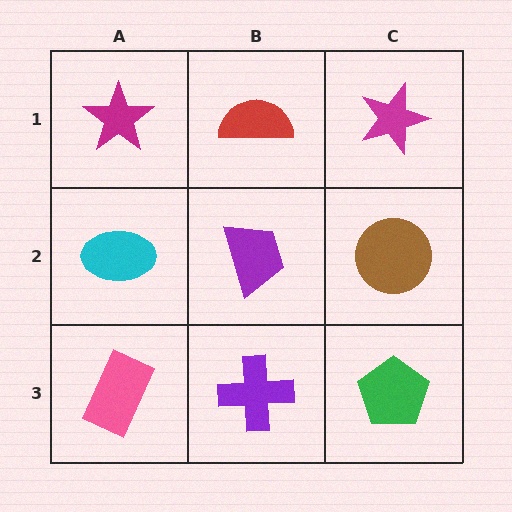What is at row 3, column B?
A purple cross.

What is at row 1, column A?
A magenta star.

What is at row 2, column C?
A brown circle.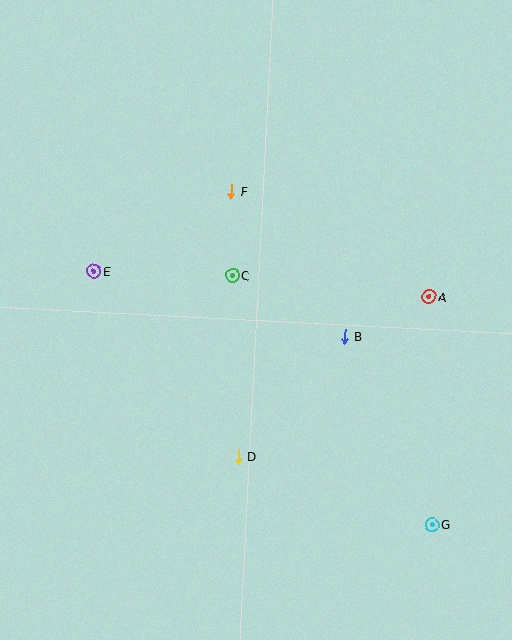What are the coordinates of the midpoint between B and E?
The midpoint between B and E is at (220, 304).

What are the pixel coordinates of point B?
Point B is at (345, 337).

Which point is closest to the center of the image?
Point C at (232, 276) is closest to the center.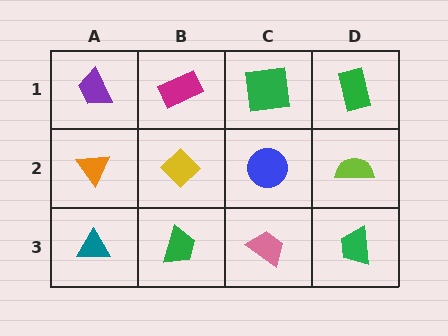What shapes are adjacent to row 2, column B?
A magenta rectangle (row 1, column B), a green trapezoid (row 3, column B), an orange triangle (row 2, column A), a blue circle (row 2, column C).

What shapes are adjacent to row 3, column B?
A yellow diamond (row 2, column B), a teal triangle (row 3, column A), a pink trapezoid (row 3, column C).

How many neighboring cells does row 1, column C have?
3.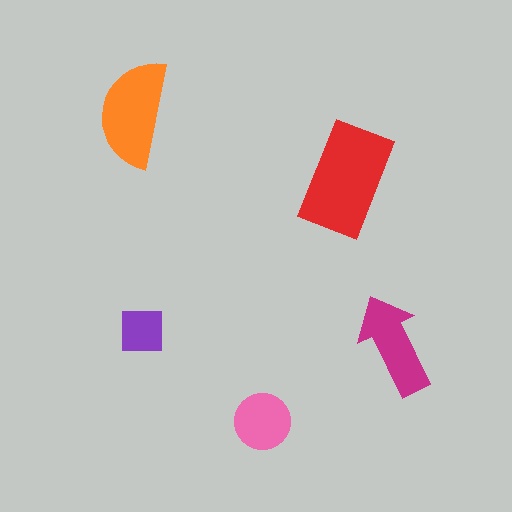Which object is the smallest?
The purple square.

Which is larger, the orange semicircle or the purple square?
The orange semicircle.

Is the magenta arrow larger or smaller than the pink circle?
Larger.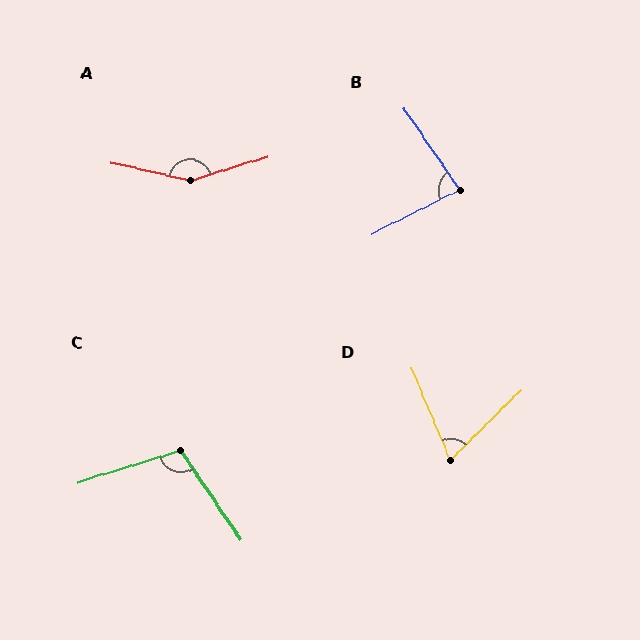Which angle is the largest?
A, at approximately 150 degrees.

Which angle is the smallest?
D, at approximately 68 degrees.